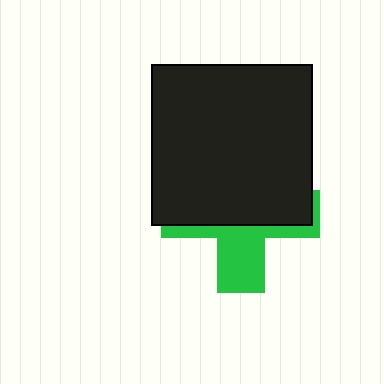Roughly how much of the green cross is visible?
A small part of it is visible (roughly 37%).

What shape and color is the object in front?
The object in front is a black square.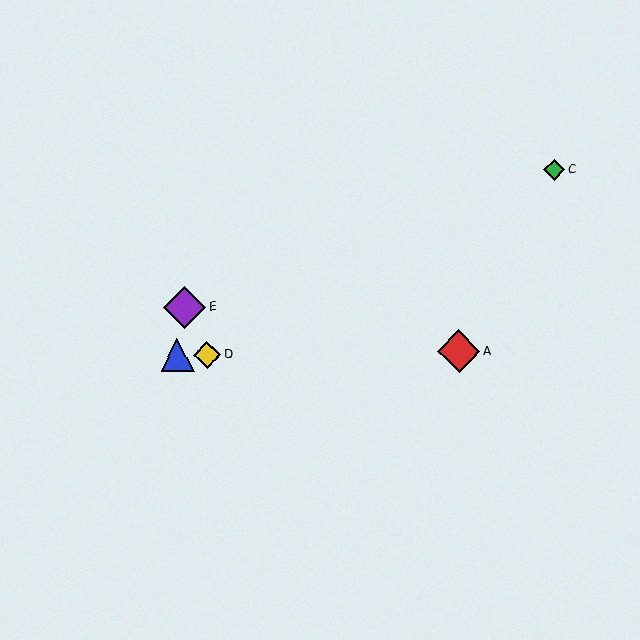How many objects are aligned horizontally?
3 objects (A, B, D) are aligned horizontally.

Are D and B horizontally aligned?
Yes, both are at y≈355.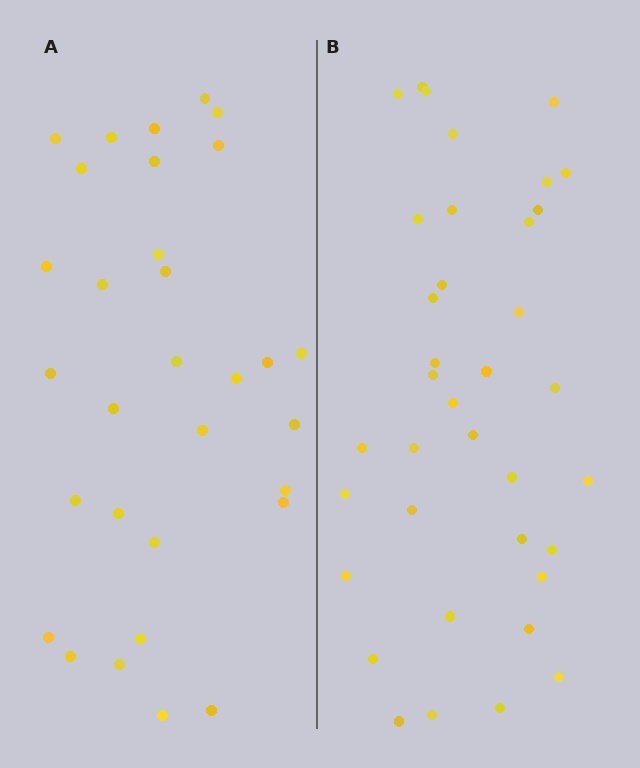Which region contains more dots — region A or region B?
Region B (the right region) has more dots.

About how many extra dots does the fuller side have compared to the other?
Region B has about 6 more dots than region A.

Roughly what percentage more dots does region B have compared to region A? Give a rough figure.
About 20% more.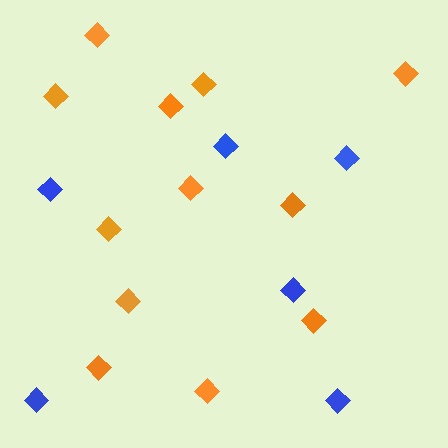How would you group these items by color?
There are 2 groups: one group of orange diamonds (12) and one group of blue diamonds (6).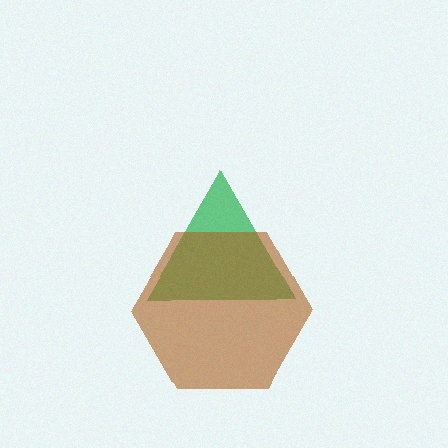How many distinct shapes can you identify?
There are 2 distinct shapes: a green triangle, a brown hexagon.